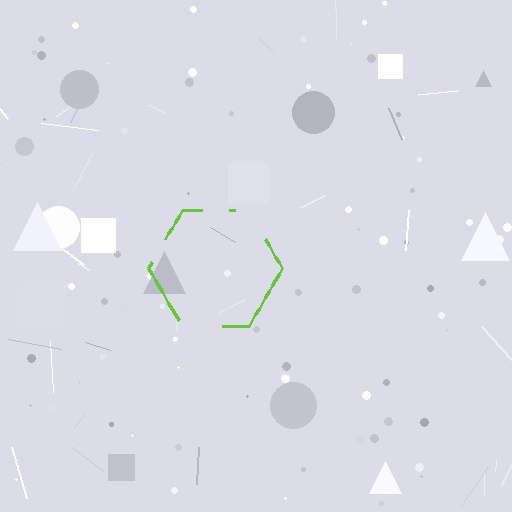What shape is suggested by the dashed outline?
The dashed outline suggests a hexagon.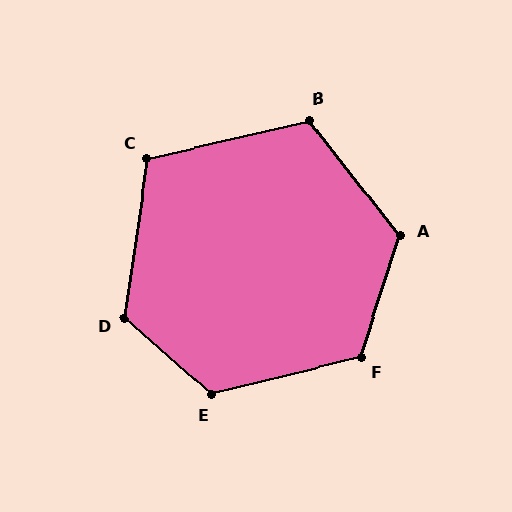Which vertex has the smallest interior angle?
C, at approximately 112 degrees.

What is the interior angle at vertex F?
Approximately 122 degrees (obtuse).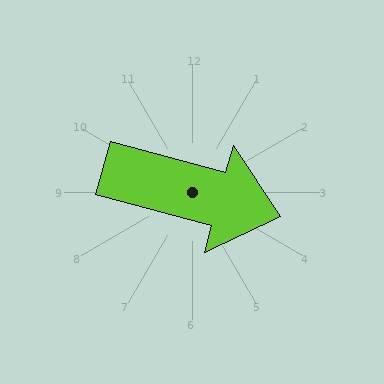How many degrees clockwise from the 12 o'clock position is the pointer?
Approximately 105 degrees.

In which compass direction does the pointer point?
East.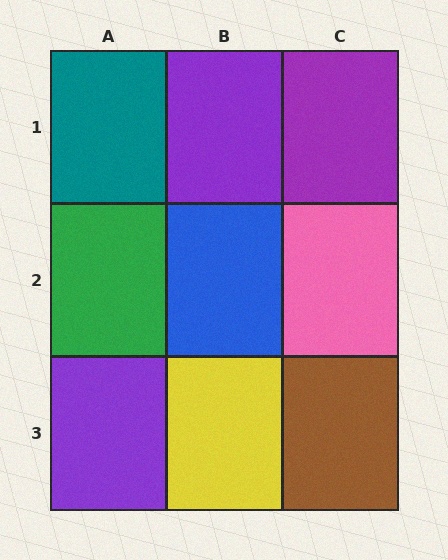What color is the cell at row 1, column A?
Teal.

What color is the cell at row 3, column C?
Brown.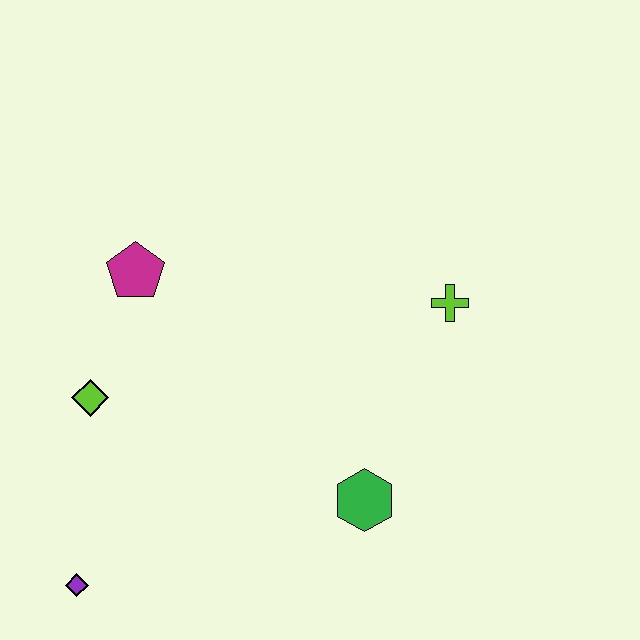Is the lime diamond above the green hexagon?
Yes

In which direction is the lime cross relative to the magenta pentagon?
The lime cross is to the right of the magenta pentagon.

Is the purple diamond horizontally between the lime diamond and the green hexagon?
No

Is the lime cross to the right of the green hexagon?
Yes